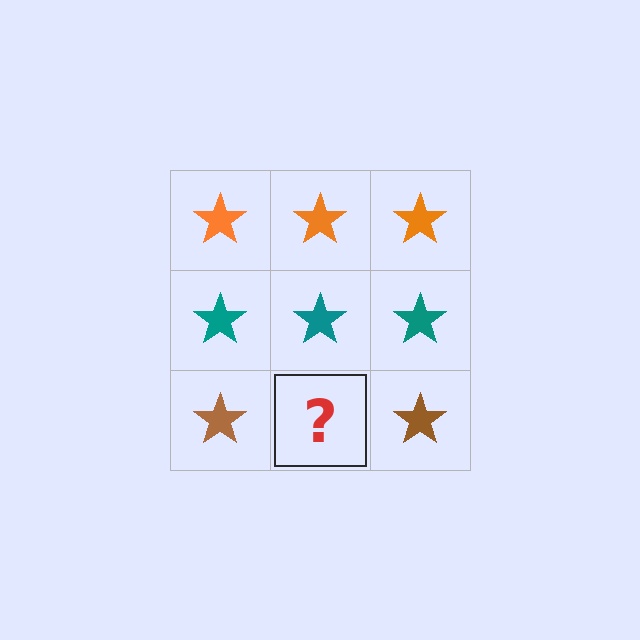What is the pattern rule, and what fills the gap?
The rule is that each row has a consistent color. The gap should be filled with a brown star.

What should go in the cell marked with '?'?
The missing cell should contain a brown star.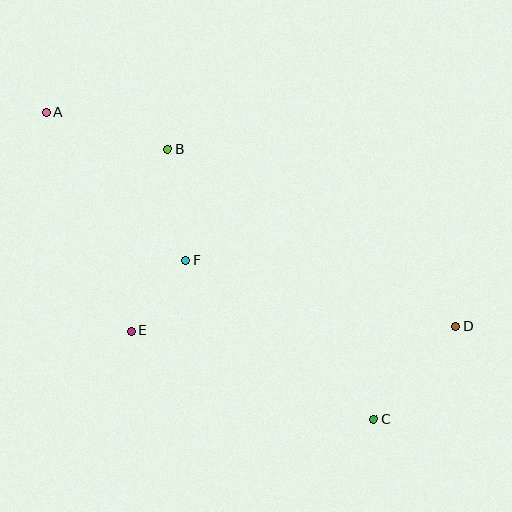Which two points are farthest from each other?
Points A and D are farthest from each other.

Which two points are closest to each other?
Points E and F are closest to each other.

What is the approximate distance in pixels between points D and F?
The distance between D and F is approximately 278 pixels.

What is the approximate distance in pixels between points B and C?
The distance between B and C is approximately 340 pixels.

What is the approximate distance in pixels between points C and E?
The distance between C and E is approximately 258 pixels.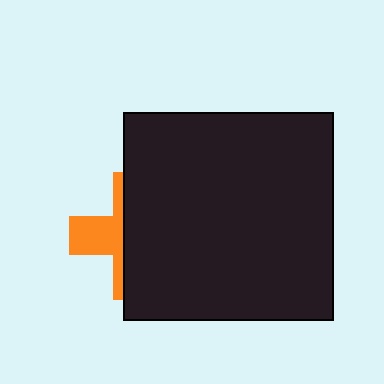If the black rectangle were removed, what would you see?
You would see the complete orange cross.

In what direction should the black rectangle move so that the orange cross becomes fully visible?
The black rectangle should move right. That is the shortest direction to clear the overlap and leave the orange cross fully visible.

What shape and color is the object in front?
The object in front is a black rectangle.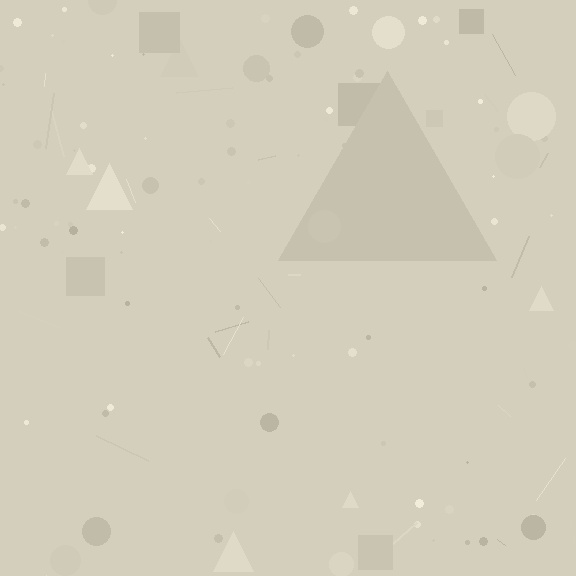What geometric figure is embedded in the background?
A triangle is embedded in the background.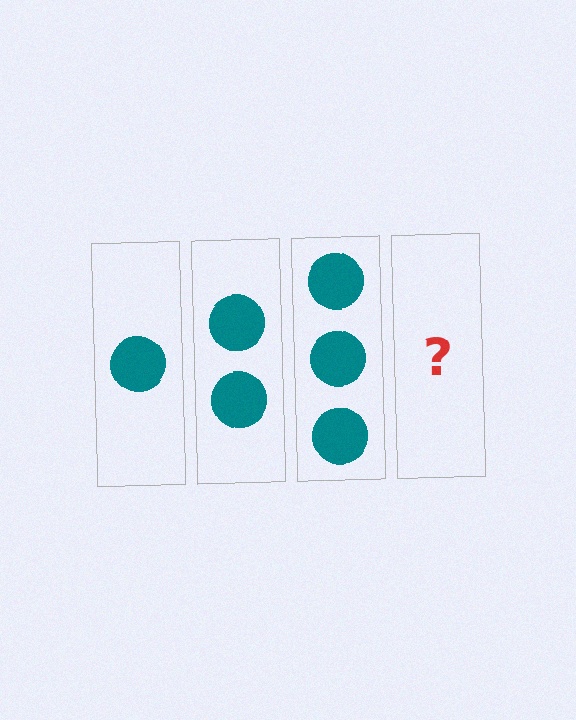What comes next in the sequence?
The next element should be 4 circles.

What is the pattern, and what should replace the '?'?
The pattern is that each step adds one more circle. The '?' should be 4 circles.